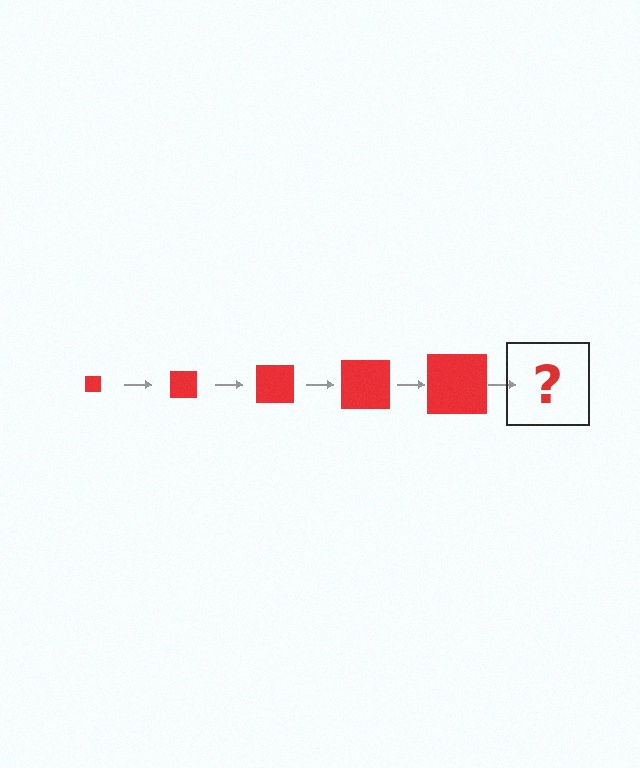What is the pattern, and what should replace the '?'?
The pattern is that the square gets progressively larger each step. The '?' should be a red square, larger than the previous one.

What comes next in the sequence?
The next element should be a red square, larger than the previous one.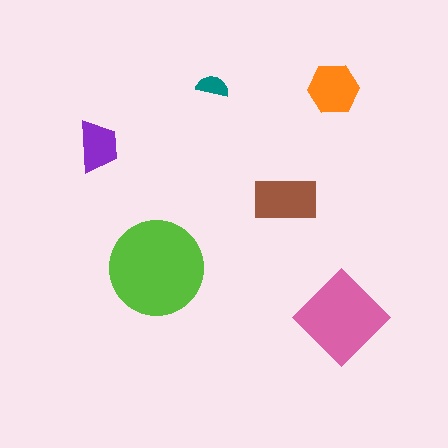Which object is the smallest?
The teal semicircle.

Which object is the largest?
The lime circle.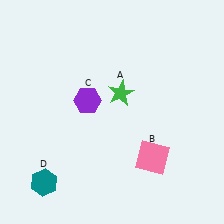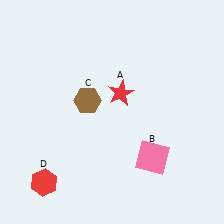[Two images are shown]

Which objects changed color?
A changed from green to red. C changed from purple to brown. D changed from teal to red.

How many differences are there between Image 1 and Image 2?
There are 3 differences between the two images.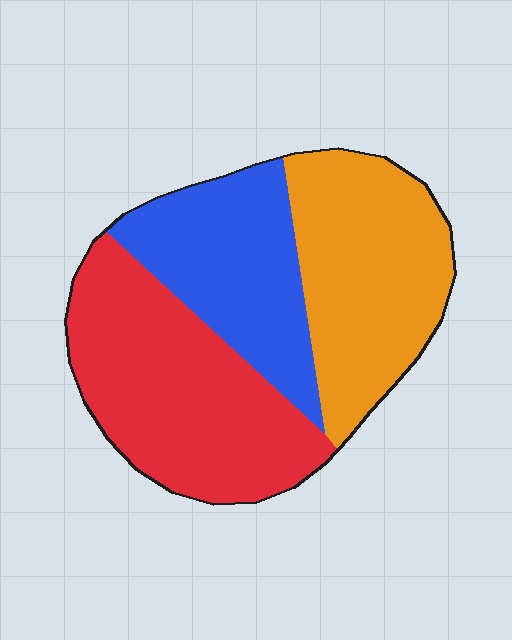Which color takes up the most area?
Red, at roughly 40%.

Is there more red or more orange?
Red.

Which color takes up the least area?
Blue, at roughly 25%.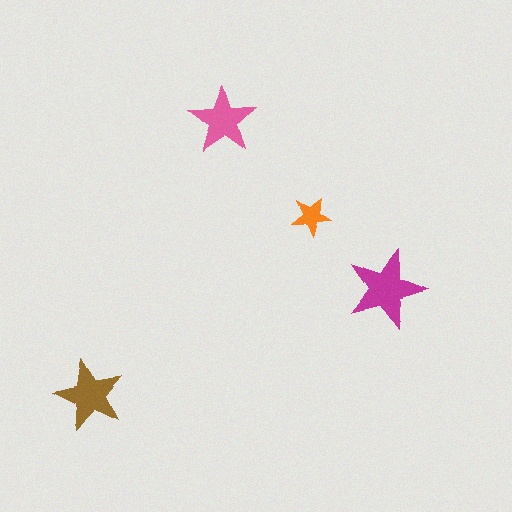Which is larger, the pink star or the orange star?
The pink one.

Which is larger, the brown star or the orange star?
The brown one.